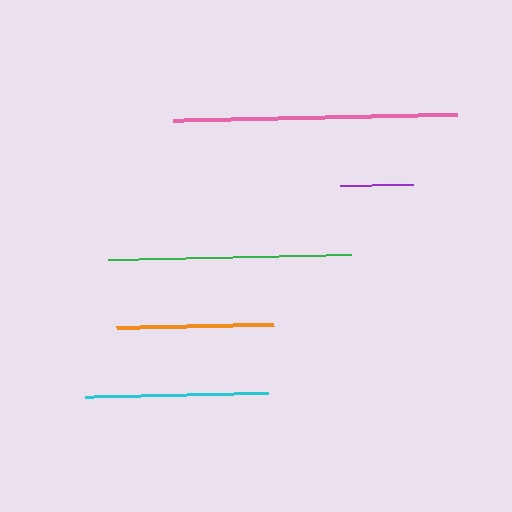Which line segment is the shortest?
The purple line is the shortest at approximately 72 pixels.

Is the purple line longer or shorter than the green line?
The green line is longer than the purple line.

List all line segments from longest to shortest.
From longest to shortest: pink, green, cyan, orange, purple.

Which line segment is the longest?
The pink line is the longest at approximately 283 pixels.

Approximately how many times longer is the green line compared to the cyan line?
The green line is approximately 1.3 times the length of the cyan line.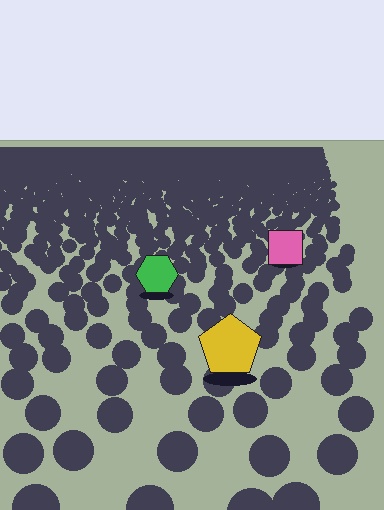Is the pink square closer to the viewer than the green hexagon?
No. The green hexagon is closer — you can tell from the texture gradient: the ground texture is coarser near it.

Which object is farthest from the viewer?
The pink square is farthest from the viewer. It appears smaller and the ground texture around it is denser.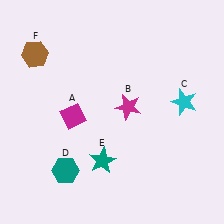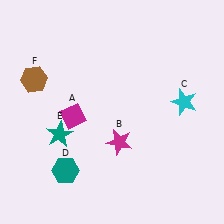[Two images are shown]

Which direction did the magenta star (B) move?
The magenta star (B) moved down.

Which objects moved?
The objects that moved are: the magenta star (B), the teal star (E), the brown hexagon (F).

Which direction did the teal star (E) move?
The teal star (E) moved left.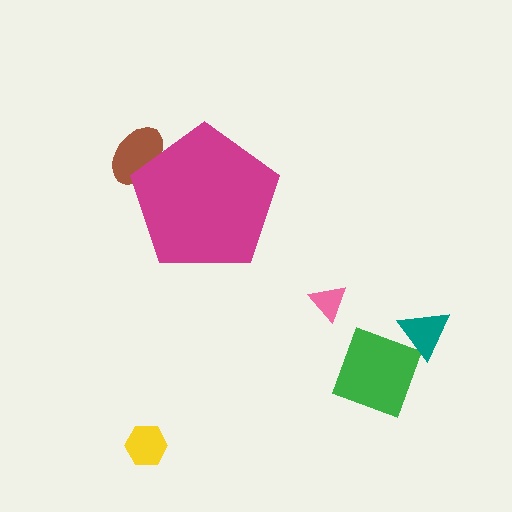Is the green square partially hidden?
No, the green square is fully visible.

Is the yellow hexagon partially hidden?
No, the yellow hexagon is fully visible.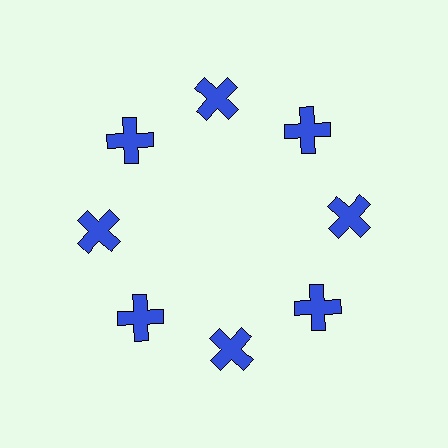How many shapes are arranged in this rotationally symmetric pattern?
There are 8 shapes, arranged in 8 groups of 1.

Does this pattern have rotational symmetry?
Yes, this pattern has 8-fold rotational symmetry. It looks the same after rotating 45 degrees around the center.